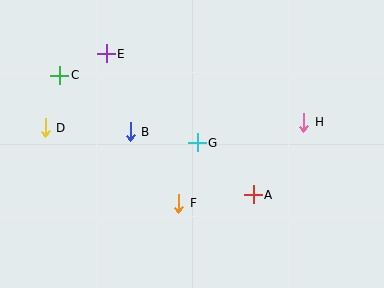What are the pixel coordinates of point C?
Point C is at (60, 75).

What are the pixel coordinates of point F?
Point F is at (179, 203).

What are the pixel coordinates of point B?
Point B is at (130, 132).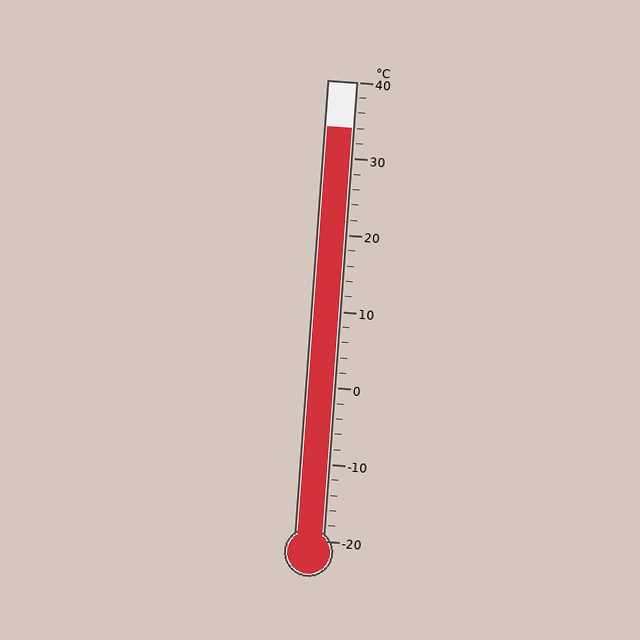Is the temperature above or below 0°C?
The temperature is above 0°C.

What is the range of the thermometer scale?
The thermometer scale ranges from -20°C to 40°C.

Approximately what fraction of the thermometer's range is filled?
The thermometer is filled to approximately 90% of its range.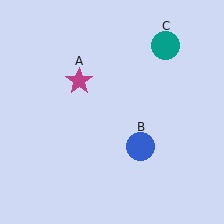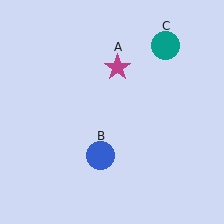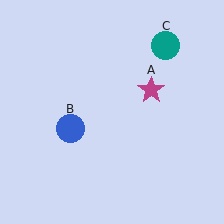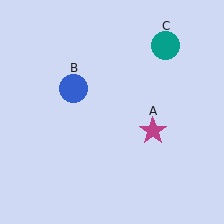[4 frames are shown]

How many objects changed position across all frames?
2 objects changed position: magenta star (object A), blue circle (object B).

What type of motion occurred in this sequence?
The magenta star (object A), blue circle (object B) rotated clockwise around the center of the scene.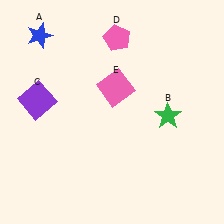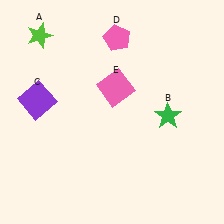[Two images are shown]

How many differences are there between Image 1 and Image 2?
There is 1 difference between the two images.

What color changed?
The star (A) changed from blue in Image 1 to lime in Image 2.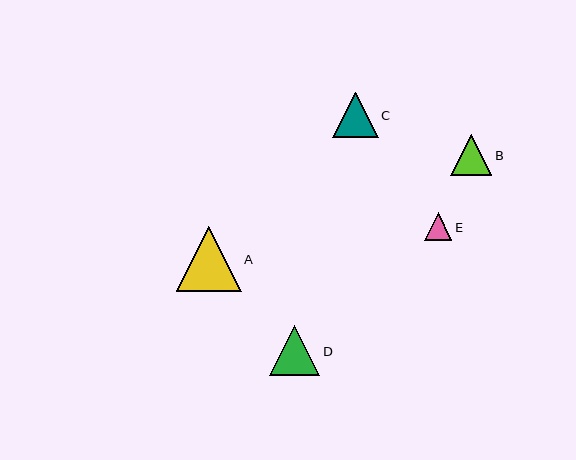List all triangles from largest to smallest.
From largest to smallest: A, D, C, B, E.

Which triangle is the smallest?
Triangle E is the smallest with a size of approximately 27 pixels.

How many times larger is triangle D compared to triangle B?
Triangle D is approximately 1.2 times the size of triangle B.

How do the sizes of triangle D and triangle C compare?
Triangle D and triangle C are approximately the same size.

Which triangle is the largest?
Triangle A is the largest with a size of approximately 65 pixels.